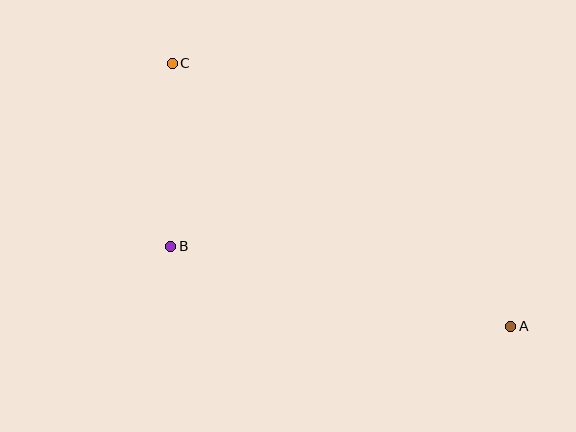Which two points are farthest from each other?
Points A and C are farthest from each other.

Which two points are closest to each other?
Points B and C are closest to each other.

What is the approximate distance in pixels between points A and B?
The distance between A and B is approximately 349 pixels.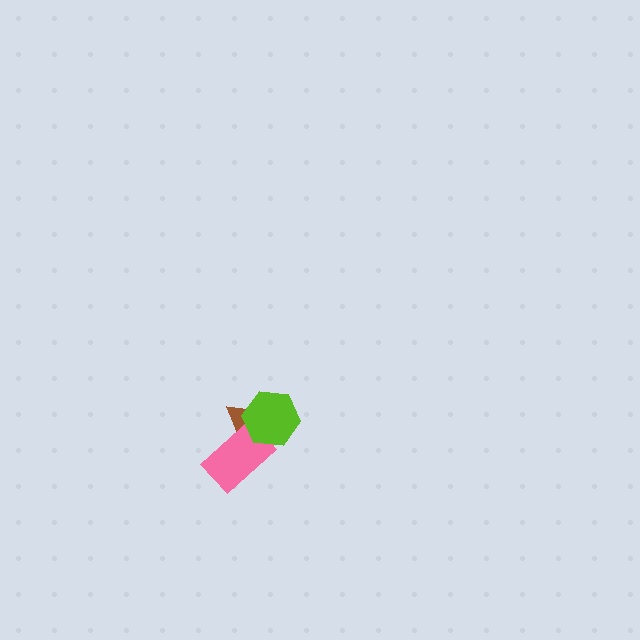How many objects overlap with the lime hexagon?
2 objects overlap with the lime hexagon.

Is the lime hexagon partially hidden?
No, no other shape covers it.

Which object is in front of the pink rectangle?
The lime hexagon is in front of the pink rectangle.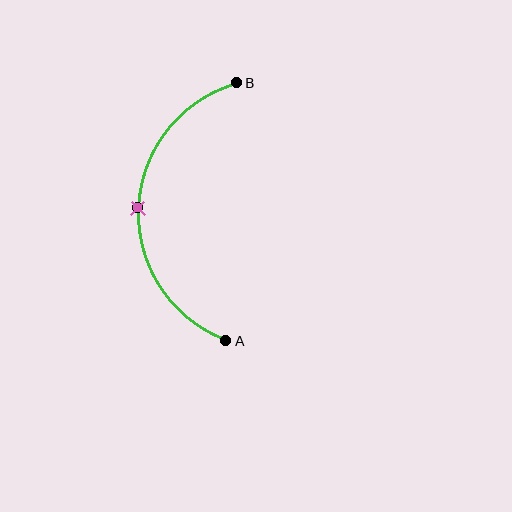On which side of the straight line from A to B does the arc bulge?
The arc bulges to the left of the straight line connecting A and B.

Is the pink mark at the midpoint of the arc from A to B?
Yes. The pink mark lies on the arc at equal arc-length from both A and B — it is the arc midpoint.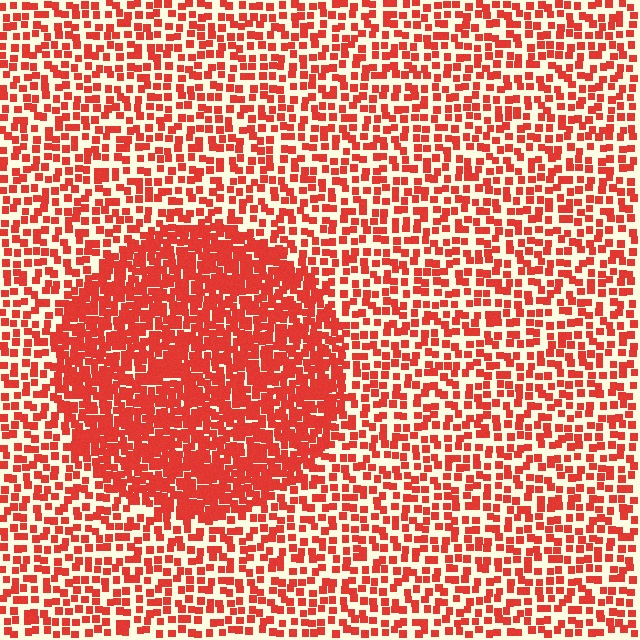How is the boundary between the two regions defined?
The boundary is defined by a change in element density (approximately 2.1x ratio). All elements are the same color, size, and shape.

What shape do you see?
I see a circle.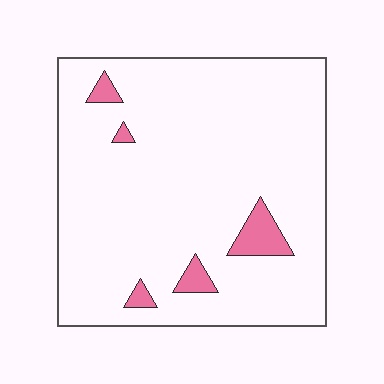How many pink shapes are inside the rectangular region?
5.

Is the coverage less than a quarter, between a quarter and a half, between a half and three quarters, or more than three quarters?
Less than a quarter.